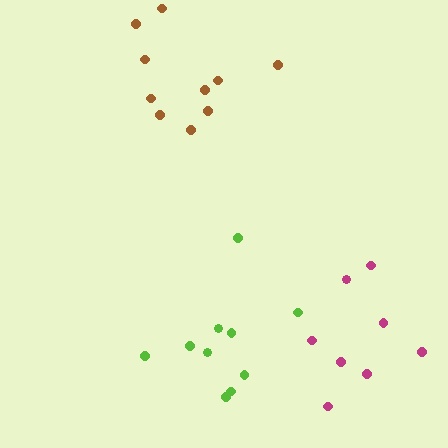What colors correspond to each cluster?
The clusters are colored: brown, lime, magenta.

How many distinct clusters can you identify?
There are 3 distinct clusters.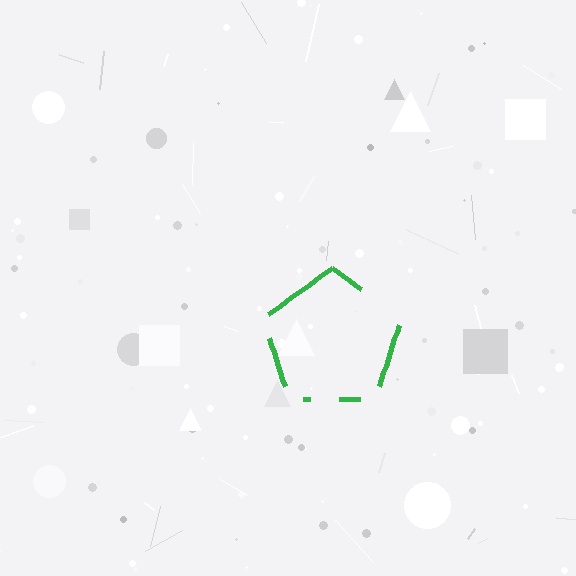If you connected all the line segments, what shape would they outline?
They would outline a pentagon.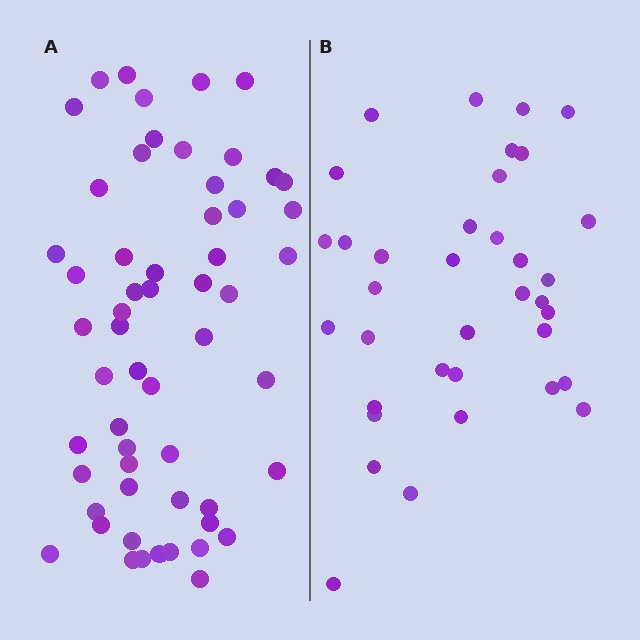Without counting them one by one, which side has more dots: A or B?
Region A (the left region) has more dots.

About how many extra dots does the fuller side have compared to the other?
Region A has approximately 20 more dots than region B.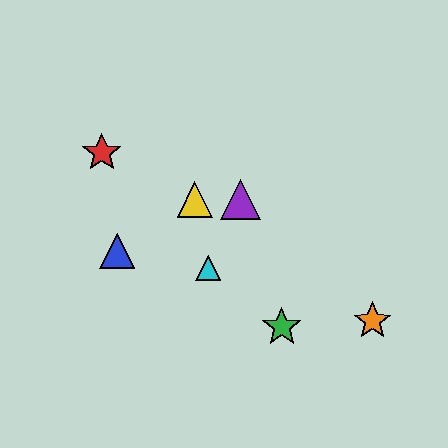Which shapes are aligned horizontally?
The yellow triangle, the purple triangle are aligned horizontally.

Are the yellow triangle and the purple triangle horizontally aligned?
Yes, both are at y≈200.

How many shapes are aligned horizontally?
2 shapes (the yellow triangle, the purple triangle) are aligned horizontally.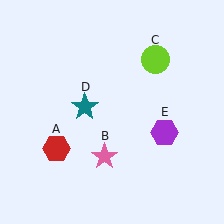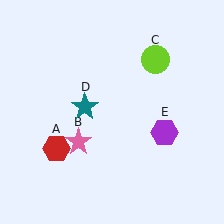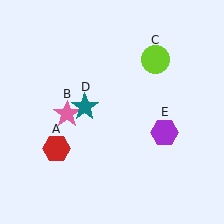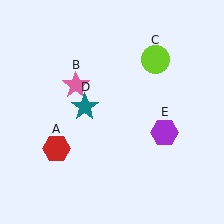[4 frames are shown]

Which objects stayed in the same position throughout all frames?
Red hexagon (object A) and lime circle (object C) and teal star (object D) and purple hexagon (object E) remained stationary.